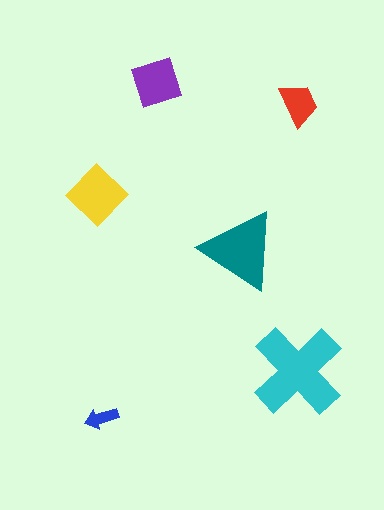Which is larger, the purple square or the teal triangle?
The teal triangle.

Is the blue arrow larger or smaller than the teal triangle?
Smaller.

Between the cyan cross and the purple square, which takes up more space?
The cyan cross.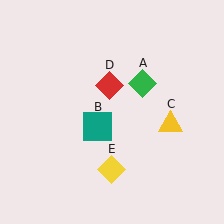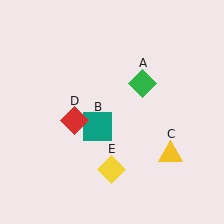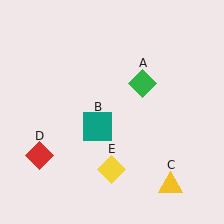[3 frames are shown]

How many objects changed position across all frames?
2 objects changed position: yellow triangle (object C), red diamond (object D).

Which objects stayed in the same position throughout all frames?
Green diamond (object A) and teal square (object B) and yellow diamond (object E) remained stationary.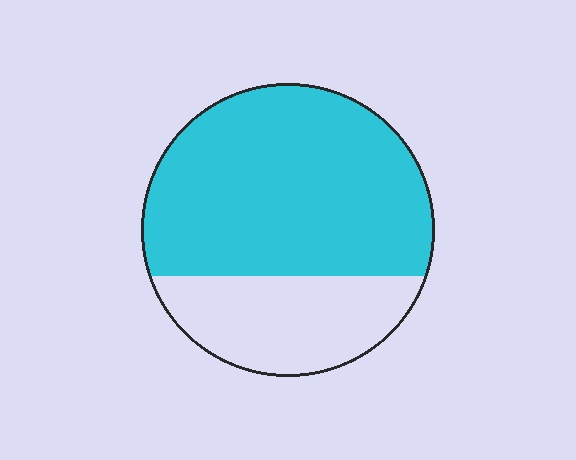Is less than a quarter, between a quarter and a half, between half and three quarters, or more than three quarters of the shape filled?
Between half and three quarters.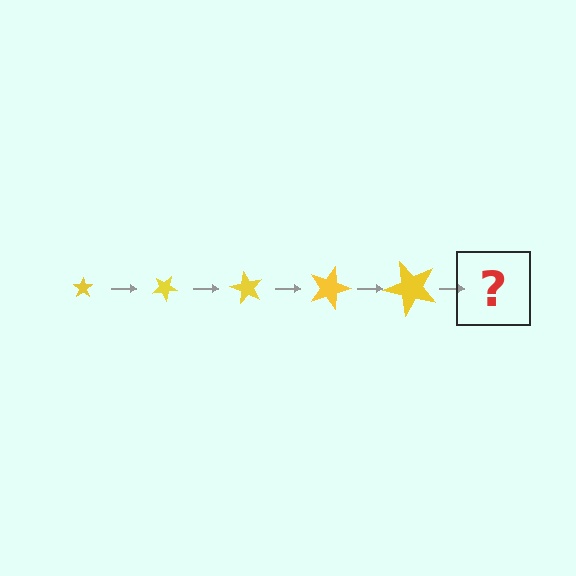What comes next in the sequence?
The next element should be a star, larger than the previous one and rotated 150 degrees from the start.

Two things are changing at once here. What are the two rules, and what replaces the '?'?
The two rules are that the star grows larger each step and it rotates 30 degrees each step. The '?' should be a star, larger than the previous one and rotated 150 degrees from the start.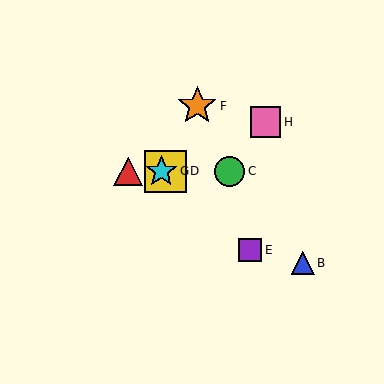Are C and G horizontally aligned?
Yes, both are at y≈171.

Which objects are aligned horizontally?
Objects A, C, D, G are aligned horizontally.